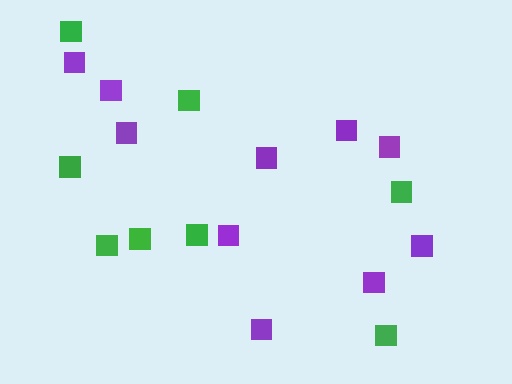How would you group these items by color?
There are 2 groups: one group of green squares (8) and one group of purple squares (10).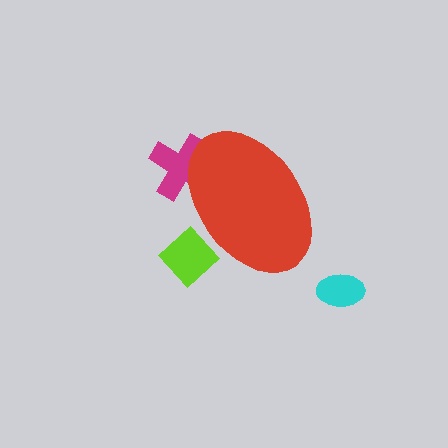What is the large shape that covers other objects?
A red ellipse.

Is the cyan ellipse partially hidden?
No, the cyan ellipse is fully visible.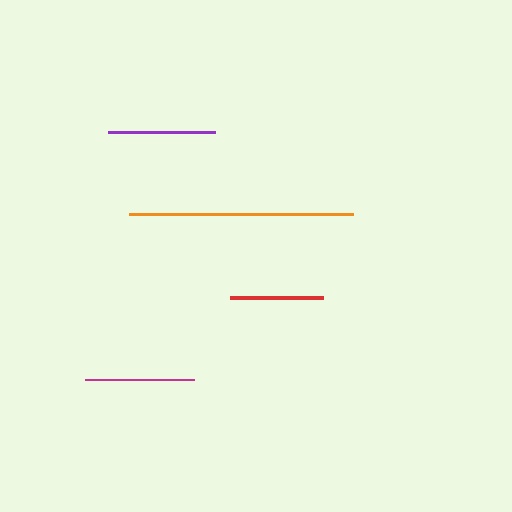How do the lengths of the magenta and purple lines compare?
The magenta and purple lines are approximately the same length.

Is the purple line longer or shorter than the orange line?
The orange line is longer than the purple line.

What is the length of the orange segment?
The orange segment is approximately 224 pixels long.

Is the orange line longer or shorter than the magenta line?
The orange line is longer than the magenta line.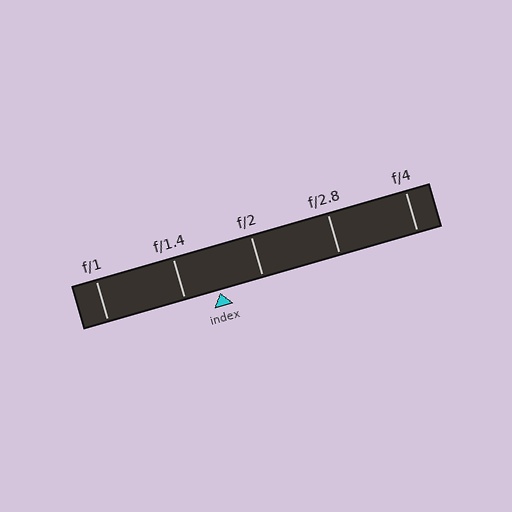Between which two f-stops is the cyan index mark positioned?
The index mark is between f/1.4 and f/2.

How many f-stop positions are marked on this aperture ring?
There are 5 f-stop positions marked.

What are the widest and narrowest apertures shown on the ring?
The widest aperture shown is f/1 and the narrowest is f/4.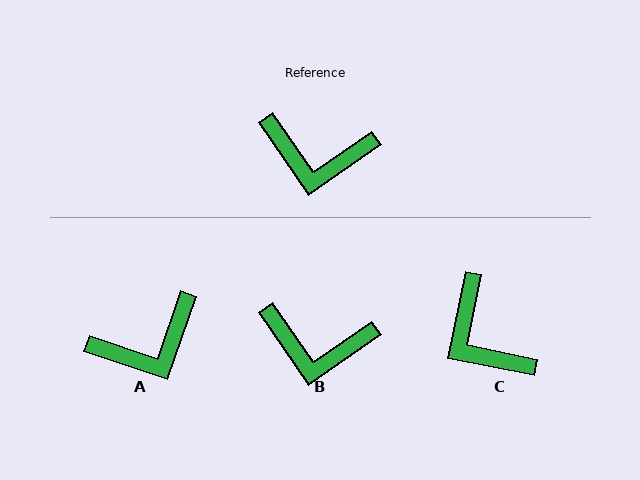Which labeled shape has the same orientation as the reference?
B.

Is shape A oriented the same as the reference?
No, it is off by about 36 degrees.